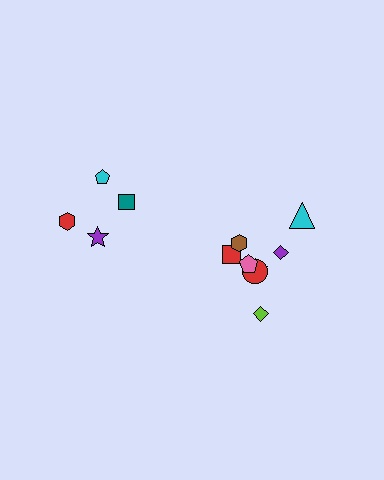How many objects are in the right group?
There are 8 objects.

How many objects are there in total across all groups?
There are 12 objects.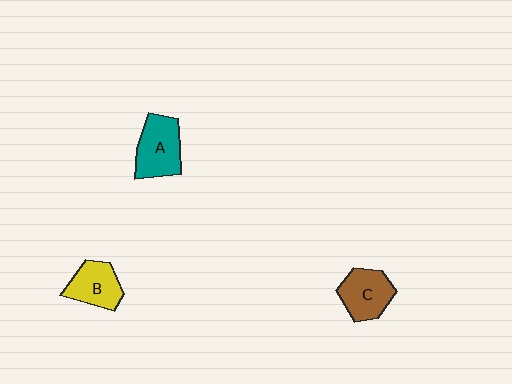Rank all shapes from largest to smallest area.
From largest to smallest: A (teal), C (brown), B (yellow).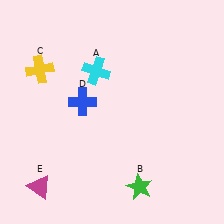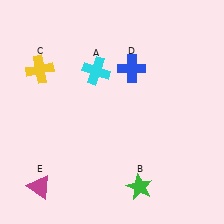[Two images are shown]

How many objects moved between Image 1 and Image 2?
1 object moved between the two images.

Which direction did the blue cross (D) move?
The blue cross (D) moved right.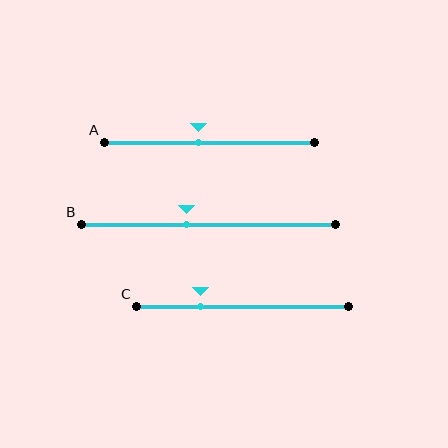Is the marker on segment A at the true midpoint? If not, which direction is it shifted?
No, the marker on segment A is shifted to the left by about 5% of the segment length.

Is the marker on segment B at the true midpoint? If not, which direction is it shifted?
No, the marker on segment B is shifted to the left by about 9% of the segment length.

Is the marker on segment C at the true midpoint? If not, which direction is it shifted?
No, the marker on segment C is shifted to the left by about 20% of the segment length.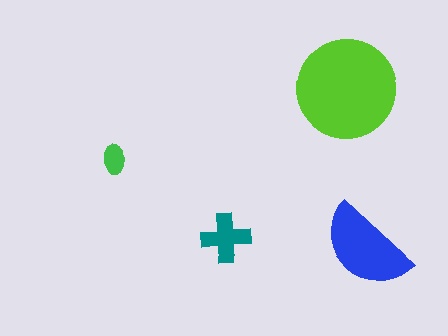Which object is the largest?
The lime circle.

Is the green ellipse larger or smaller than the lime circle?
Smaller.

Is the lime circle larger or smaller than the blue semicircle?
Larger.